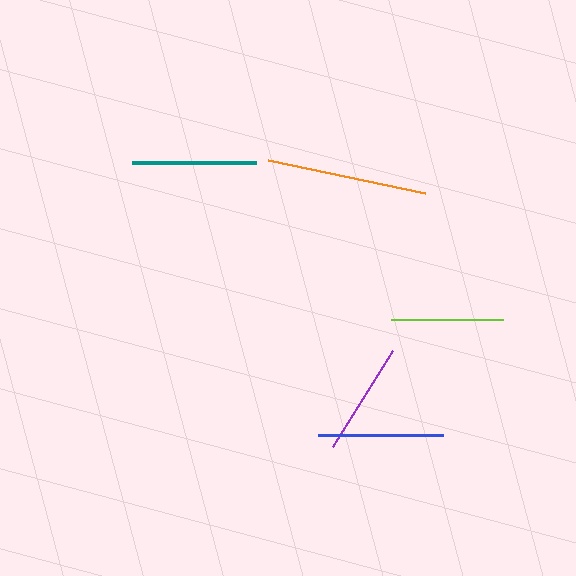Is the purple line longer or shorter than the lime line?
The purple line is longer than the lime line.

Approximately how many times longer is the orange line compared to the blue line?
The orange line is approximately 1.3 times the length of the blue line.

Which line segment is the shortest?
The lime line is the shortest at approximately 112 pixels.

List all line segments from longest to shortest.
From longest to shortest: orange, teal, blue, purple, lime.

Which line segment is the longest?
The orange line is the longest at approximately 161 pixels.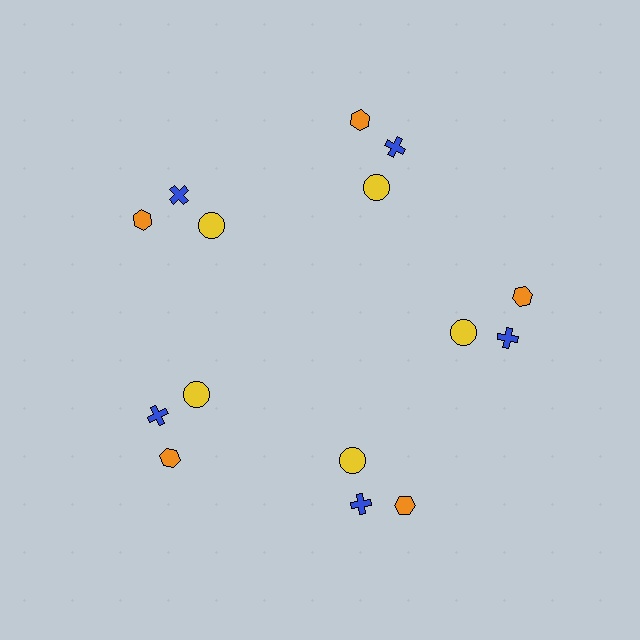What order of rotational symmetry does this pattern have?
This pattern has 5-fold rotational symmetry.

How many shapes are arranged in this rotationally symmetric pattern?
There are 15 shapes, arranged in 5 groups of 3.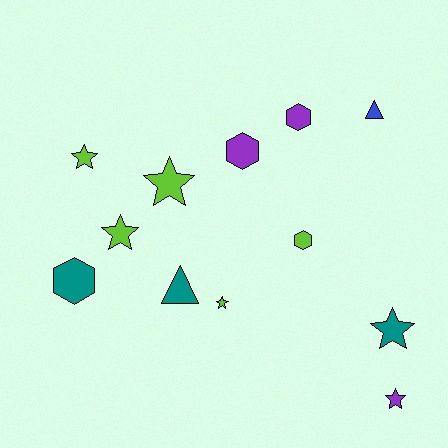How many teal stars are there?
There is 1 teal star.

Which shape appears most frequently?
Star, with 6 objects.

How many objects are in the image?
There are 12 objects.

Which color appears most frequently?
Lime, with 5 objects.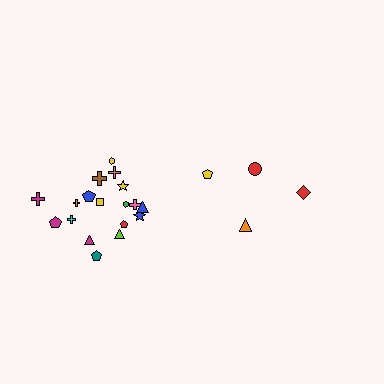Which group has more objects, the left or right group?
The left group.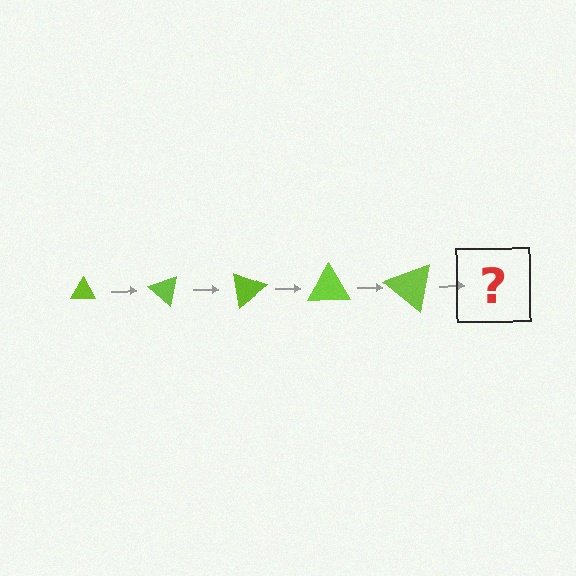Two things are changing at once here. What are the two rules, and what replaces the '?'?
The two rules are that the triangle grows larger each step and it rotates 40 degrees each step. The '?' should be a triangle, larger than the previous one and rotated 200 degrees from the start.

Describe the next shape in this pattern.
It should be a triangle, larger than the previous one and rotated 200 degrees from the start.